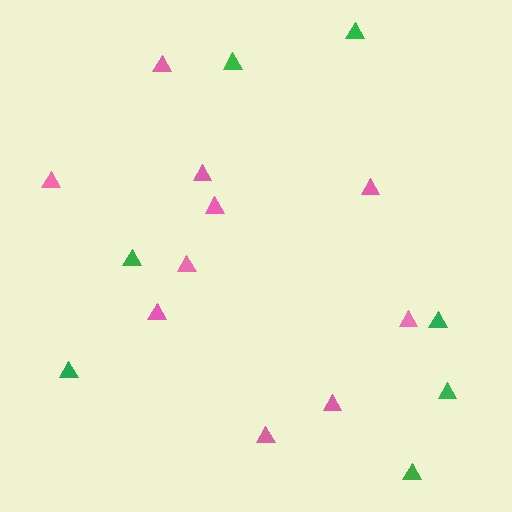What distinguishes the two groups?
There are 2 groups: one group of pink triangles (10) and one group of green triangles (7).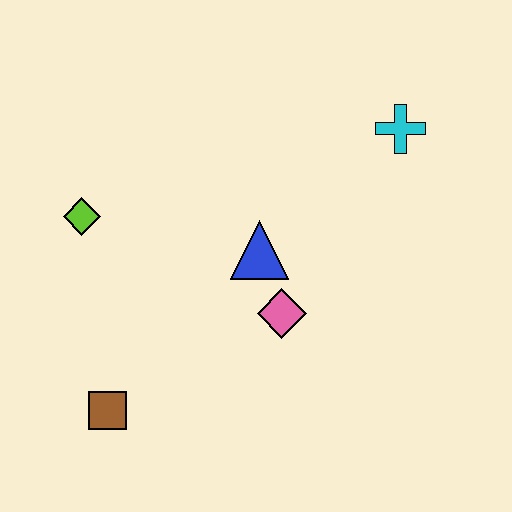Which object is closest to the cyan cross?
The blue triangle is closest to the cyan cross.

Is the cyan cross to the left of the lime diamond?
No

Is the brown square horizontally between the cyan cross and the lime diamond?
Yes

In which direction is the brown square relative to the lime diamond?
The brown square is below the lime diamond.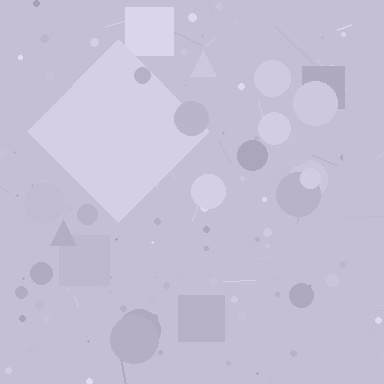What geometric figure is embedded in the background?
A diamond is embedded in the background.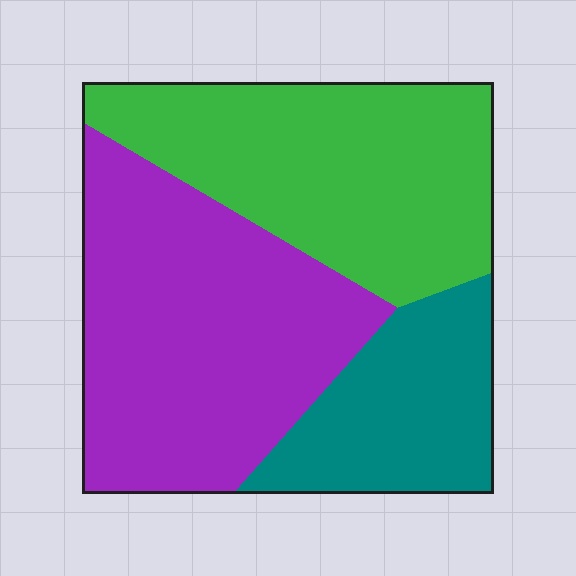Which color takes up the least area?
Teal, at roughly 20%.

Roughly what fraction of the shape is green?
Green covers 36% of the shape.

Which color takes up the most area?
Purple, at roughly 45%.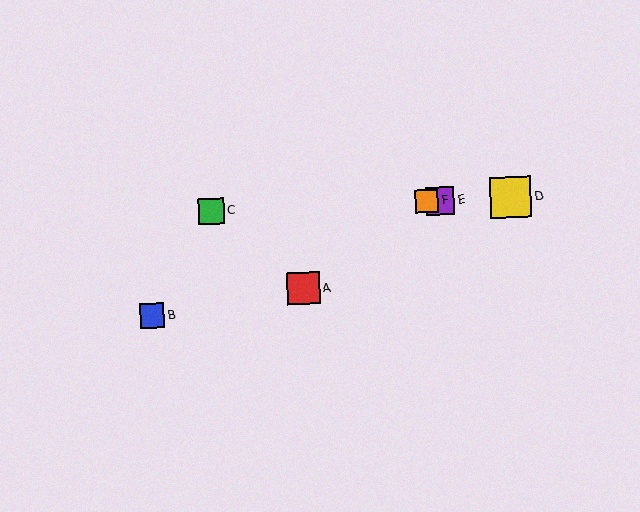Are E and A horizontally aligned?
No, E is at y≈201 and A is at y≈289.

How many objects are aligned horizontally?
4 objects (C, D, E, F) are aligned horizontally.